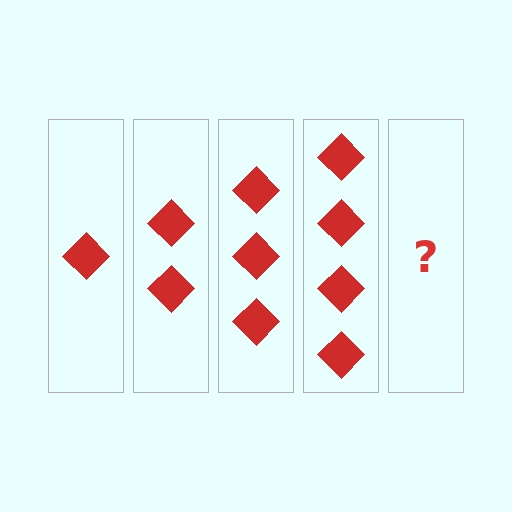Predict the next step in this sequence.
The next step is 5 diamonds.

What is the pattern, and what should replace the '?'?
The pattern is that each step adds one more diamond. The '?' should be 5 diamonds.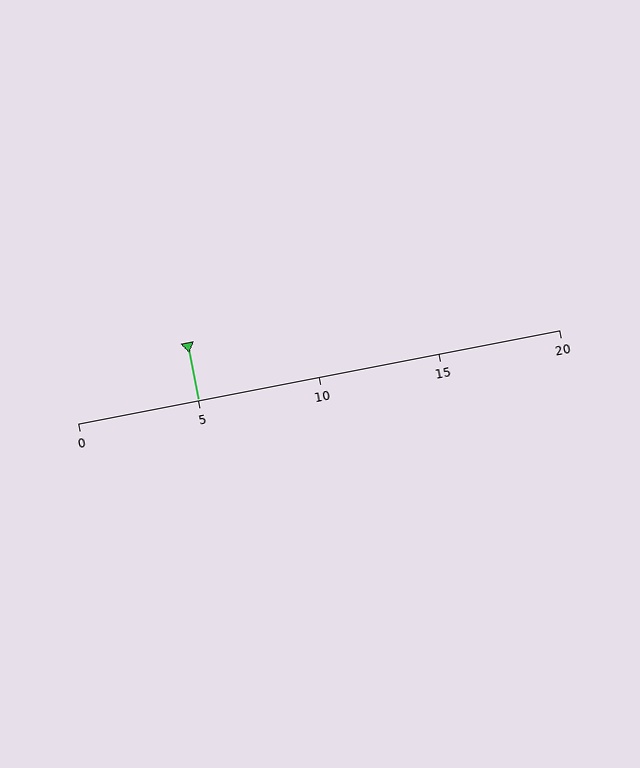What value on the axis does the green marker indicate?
The marker indicates approximately 5.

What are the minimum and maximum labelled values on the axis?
The axis runs from 0 to 20.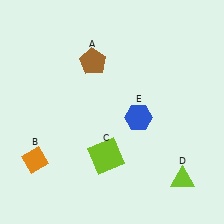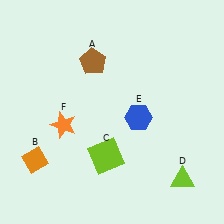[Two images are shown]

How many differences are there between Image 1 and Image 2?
There is 1 difference between the two images.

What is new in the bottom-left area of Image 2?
An orange star (F) was added in the bottom-left area of Image 2.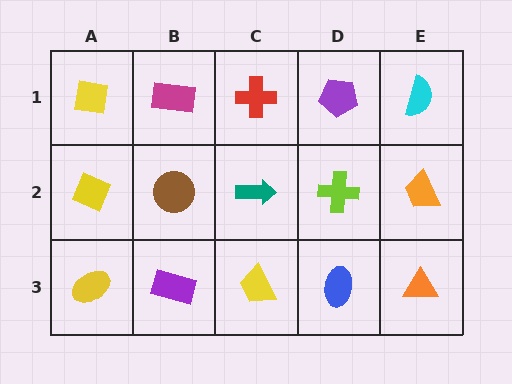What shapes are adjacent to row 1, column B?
A brown circle (row 2, column B), a yellow square (row 1, column A), a red cross (row 1, column C).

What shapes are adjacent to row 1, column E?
An orange trapezoid (row 2, column E), a purple pentagon (row 1, column D).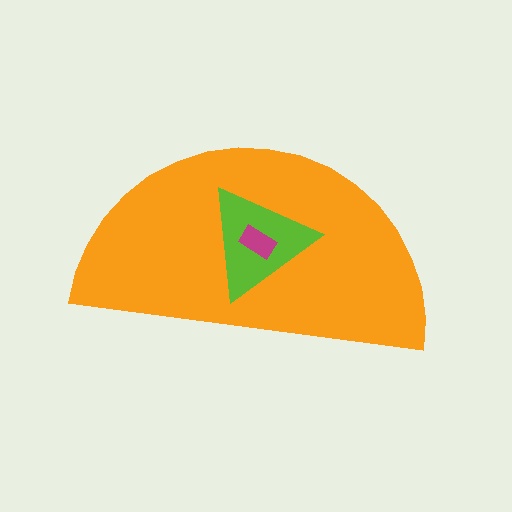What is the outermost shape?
The orange semicircle.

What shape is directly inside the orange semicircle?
The lime triangle.